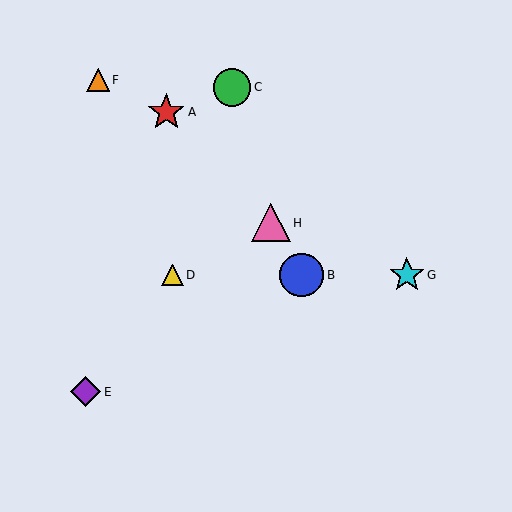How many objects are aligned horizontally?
3 objects (B, D, G) are aligned horizontally.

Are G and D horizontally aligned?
Yes, both are at y≈275.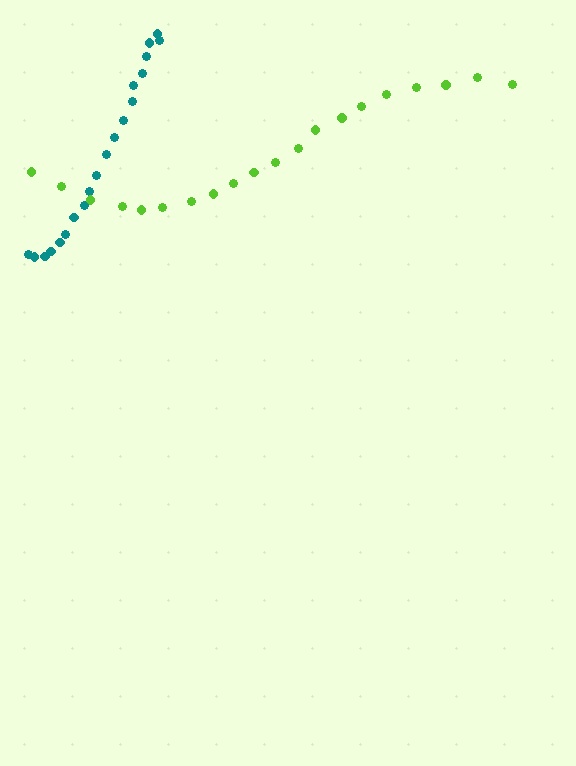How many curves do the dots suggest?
There are 2 distinct paths.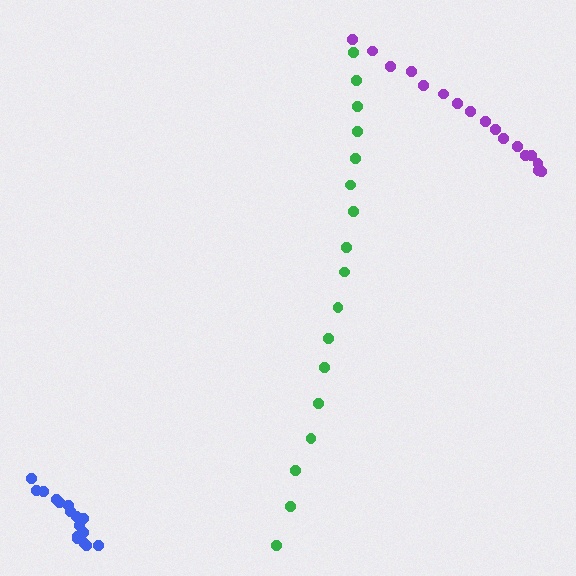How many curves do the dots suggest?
There are 3 distinct paths.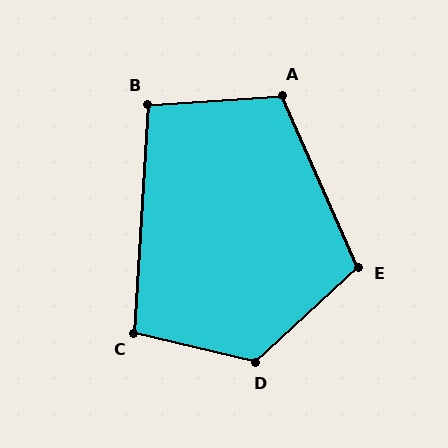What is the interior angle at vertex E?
Approximately 109 degrees (obtuse).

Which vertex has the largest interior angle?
D, at approximately 124 degrees.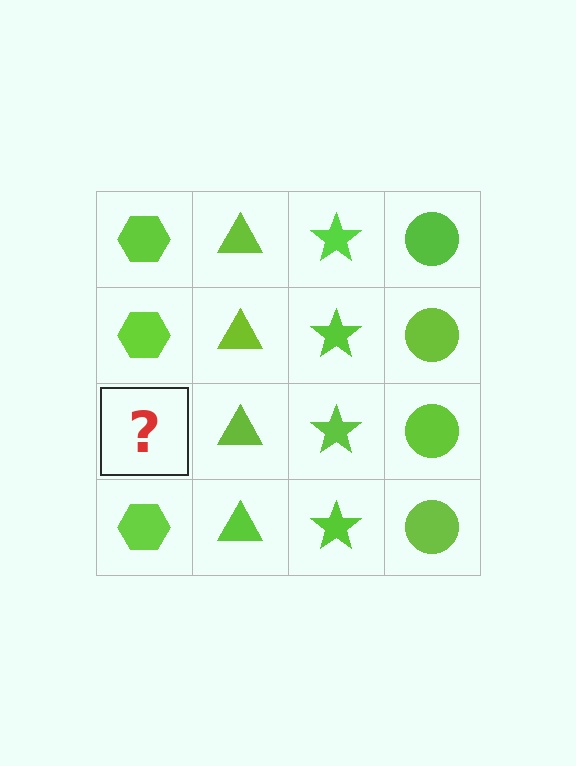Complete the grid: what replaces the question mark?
The question mark should be replaced with a lime hexagon.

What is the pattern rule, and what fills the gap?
The rule is that each column has a consistent shape. The gap should be filled with a lime hexagon.